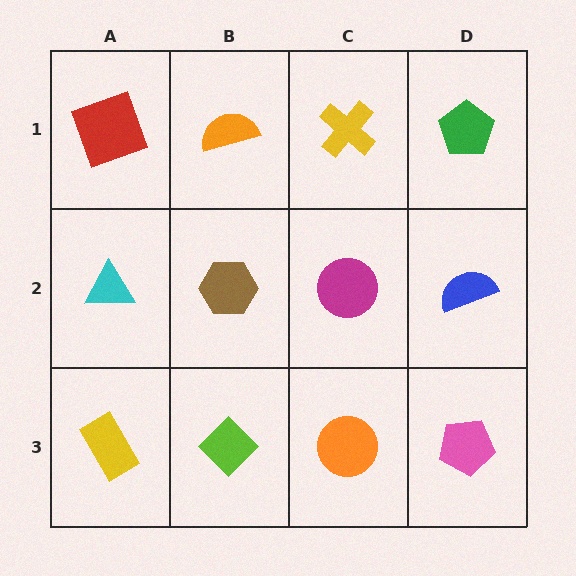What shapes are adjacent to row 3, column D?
A blue semicircle (row 2, column D), an orange circle (row 3, column C).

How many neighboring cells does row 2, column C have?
4.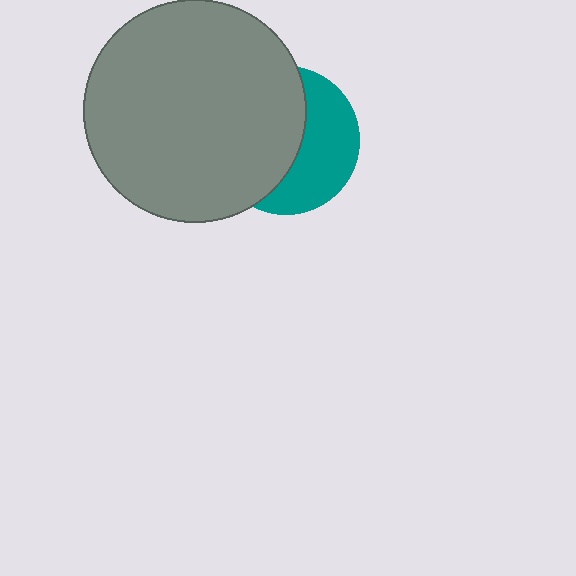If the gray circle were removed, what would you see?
You would see the complete teal circle.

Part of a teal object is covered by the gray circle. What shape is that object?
It is a circle.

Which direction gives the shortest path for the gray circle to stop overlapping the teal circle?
Moving left gives the shortest separation.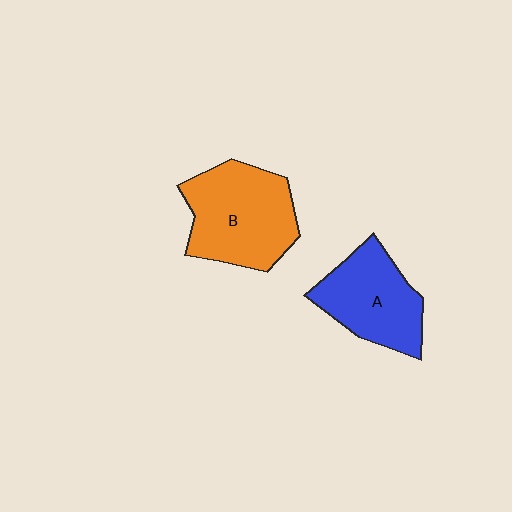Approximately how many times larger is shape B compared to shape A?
Approximately 1.2 times.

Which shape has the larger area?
Shape B (orange).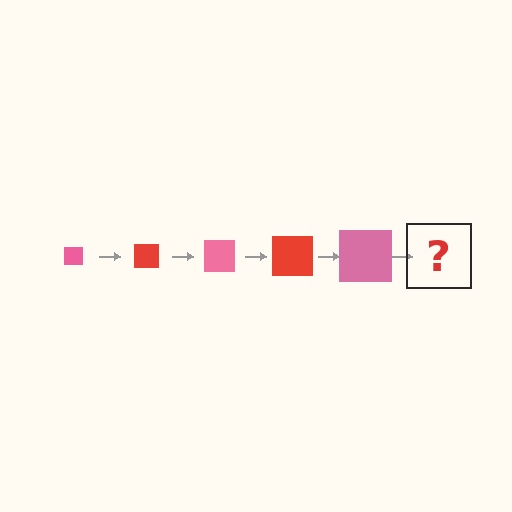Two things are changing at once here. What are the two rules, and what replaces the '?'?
The two rules are that the square grows larger each step and the color cycles through pink and red. The '?' should be a red square, larger than the previous one.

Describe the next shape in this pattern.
It should be a red square, larger than the previous one.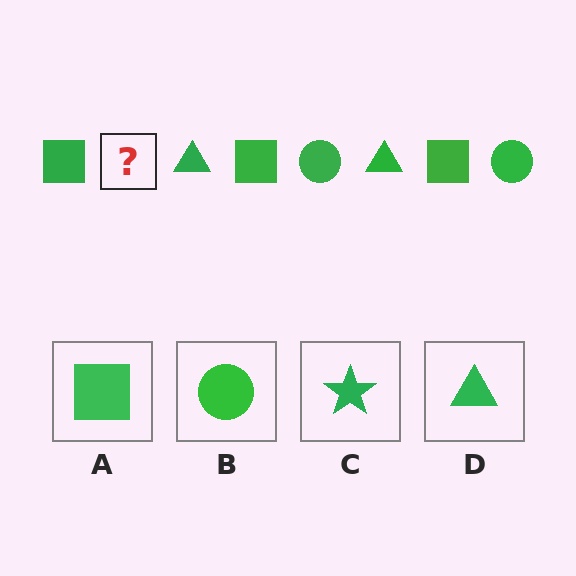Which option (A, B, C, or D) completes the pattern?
B.